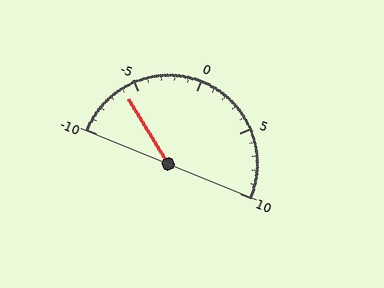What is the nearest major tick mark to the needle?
The nearest major tick mark is -5.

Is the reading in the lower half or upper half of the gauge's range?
The reading is in the lower half of the range (-10 to 10).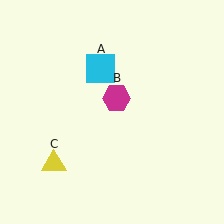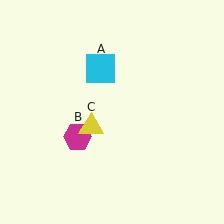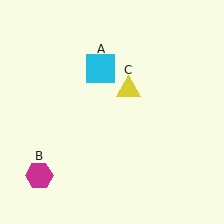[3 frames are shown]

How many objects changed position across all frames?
2 objects changed position: magenta hexagon (object B), yellow triangle (object C).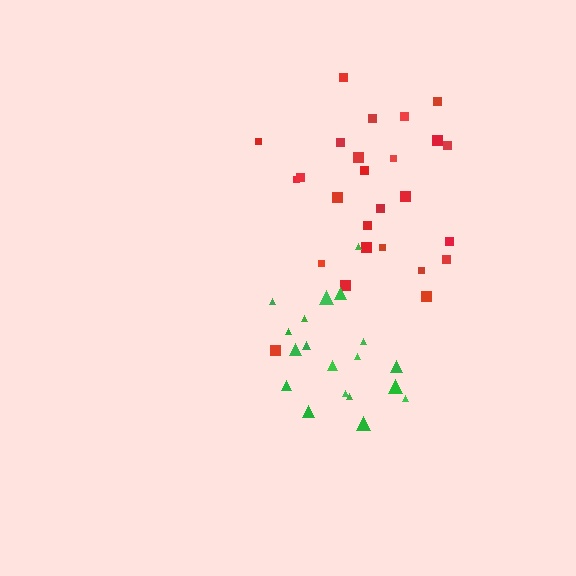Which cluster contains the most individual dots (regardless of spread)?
Red (26).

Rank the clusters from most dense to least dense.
green, red.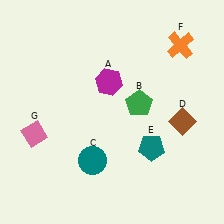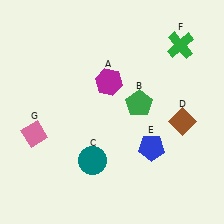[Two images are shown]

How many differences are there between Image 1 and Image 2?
There are 2 differences between the two images.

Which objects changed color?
E changed from teal to blue. F changed from orange to green.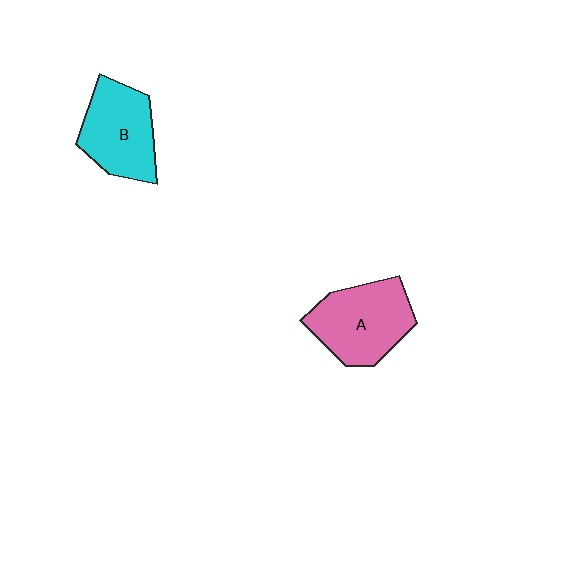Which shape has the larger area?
Shape A (pink).